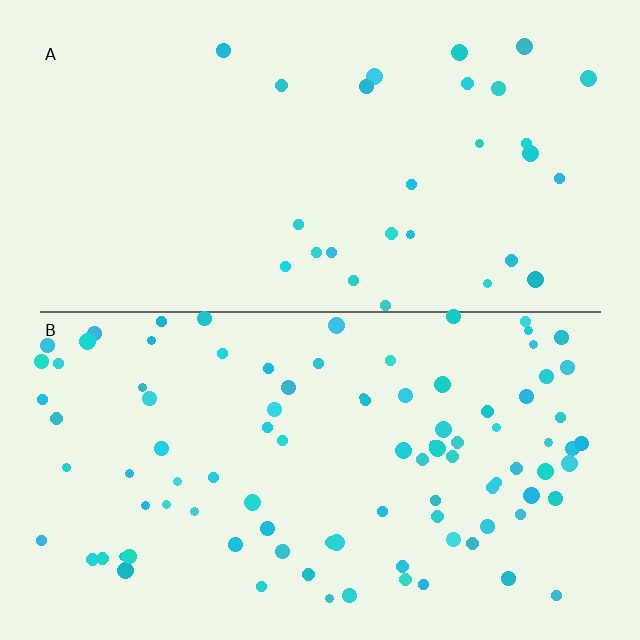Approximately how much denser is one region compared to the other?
Approximately 3.4× — region B over region A.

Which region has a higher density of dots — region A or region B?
B (the bottom).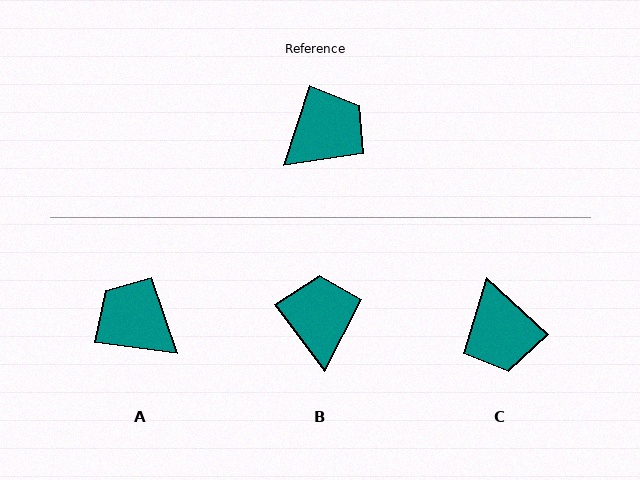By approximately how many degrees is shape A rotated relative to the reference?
Approximately 101 degrees counter-clockwise.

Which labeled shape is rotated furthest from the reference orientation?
C, about 115 degrees away.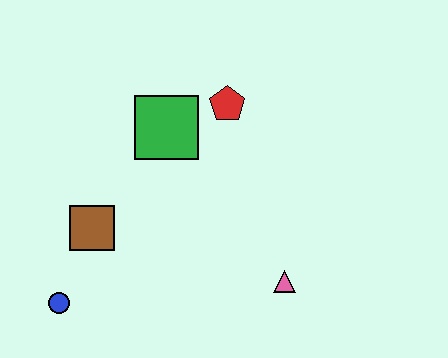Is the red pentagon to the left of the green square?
No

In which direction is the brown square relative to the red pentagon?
The brown square is to the left of the red pentagon.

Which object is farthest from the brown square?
The pink triangle is farthest from the brown square.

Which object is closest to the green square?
The red pentagon is closest to the green square.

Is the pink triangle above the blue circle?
Yes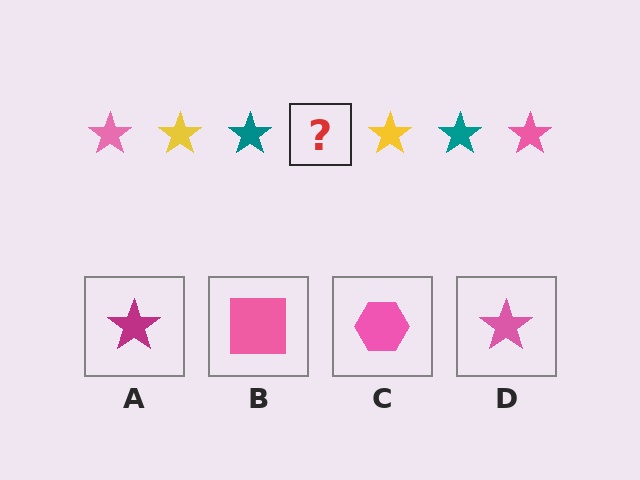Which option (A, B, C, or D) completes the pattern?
D.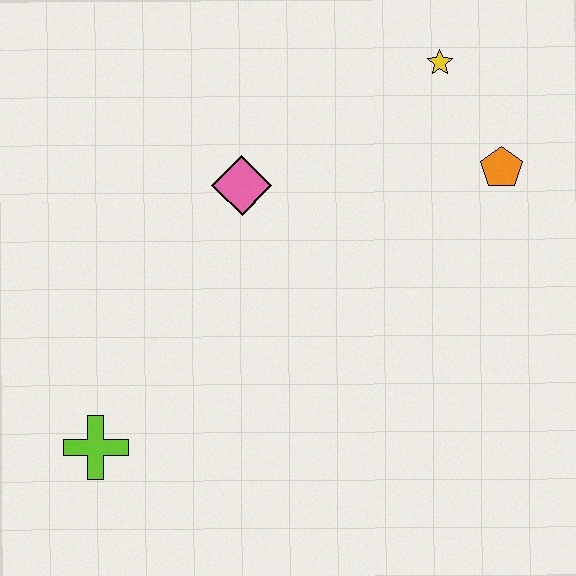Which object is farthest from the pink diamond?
The lime cross is farthest from the pink diamond.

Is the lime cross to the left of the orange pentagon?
Yes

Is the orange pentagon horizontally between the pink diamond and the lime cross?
No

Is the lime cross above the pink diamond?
No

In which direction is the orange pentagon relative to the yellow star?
The orange pentagon is below the yellow star.